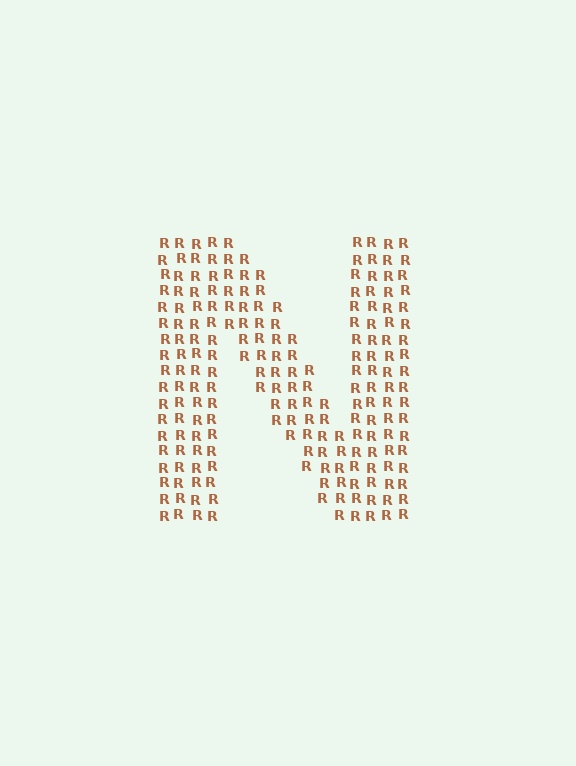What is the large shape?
The large shape is the letter N.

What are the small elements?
The small elements are letter R's.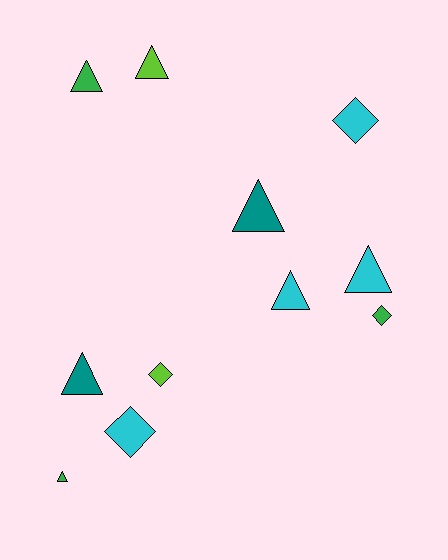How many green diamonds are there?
There is 1 green diamond.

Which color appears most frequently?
Cyan, with 4 objects.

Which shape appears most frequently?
Triangle, with 7 objects.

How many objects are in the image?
There are 11 objects.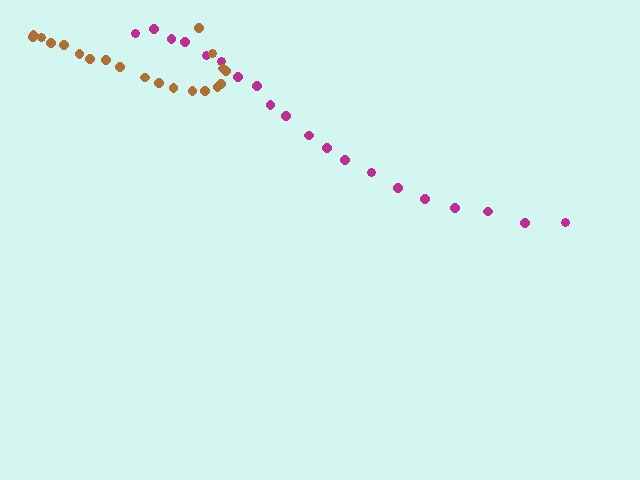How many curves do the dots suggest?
There are 2 distinct paths.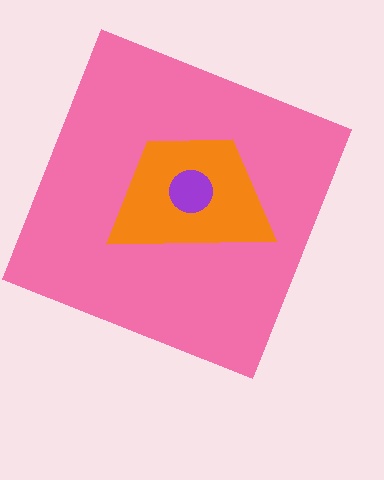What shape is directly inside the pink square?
The orange trapezoid.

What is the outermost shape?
The pink square.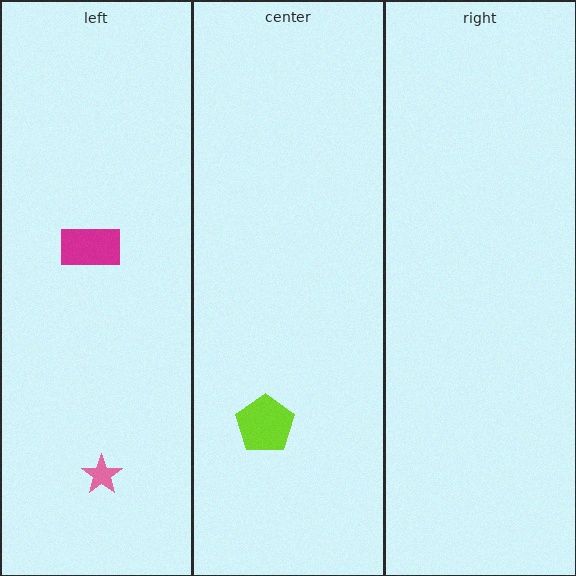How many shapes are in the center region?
1.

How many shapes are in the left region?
2.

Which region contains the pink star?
The left region.